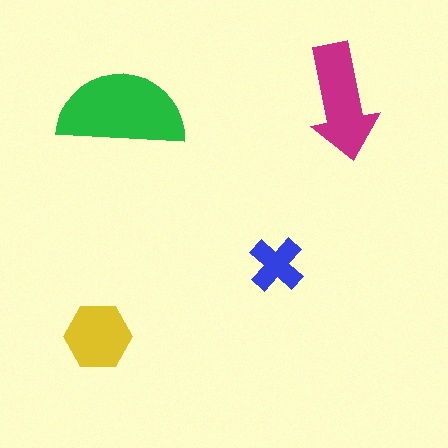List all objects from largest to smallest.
The green semicircle, the magenta arrow, the yellow hexagon, the blue cross.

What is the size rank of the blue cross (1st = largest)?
4th.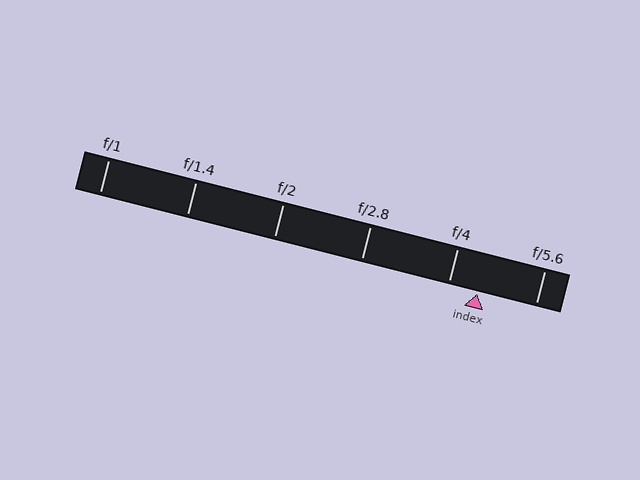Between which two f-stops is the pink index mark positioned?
The index mark is between f/4 and f/5.6.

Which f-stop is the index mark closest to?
The index mark is closest to f/4.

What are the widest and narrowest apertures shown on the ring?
The widest aperture shown is f/1 and the narrowest is f/5.6.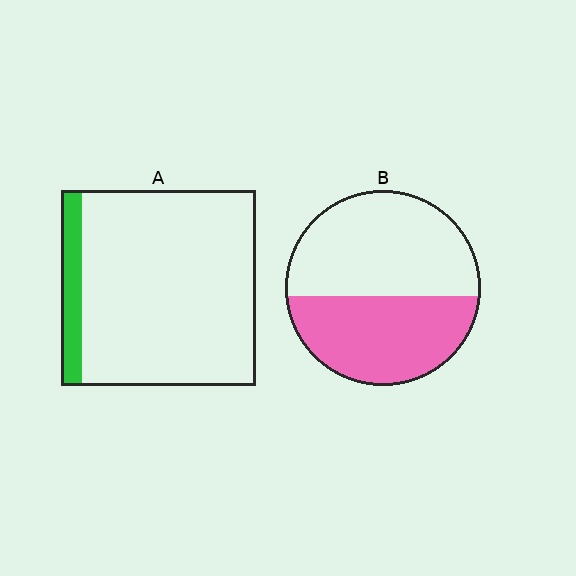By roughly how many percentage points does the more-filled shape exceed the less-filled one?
By roughly 35 percentage points (B over A).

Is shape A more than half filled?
No.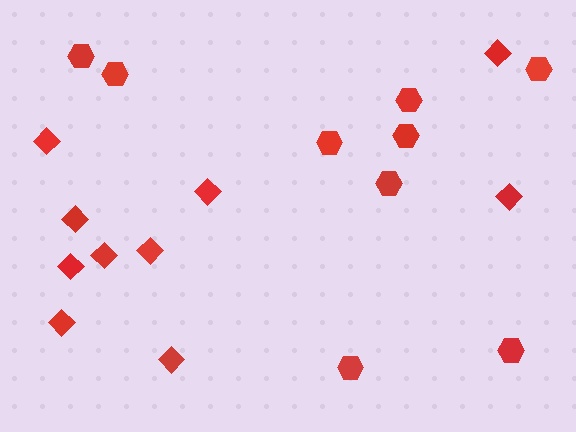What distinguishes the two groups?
There are 2 groups: one group of diamonds (10) and one group of hexagons (9).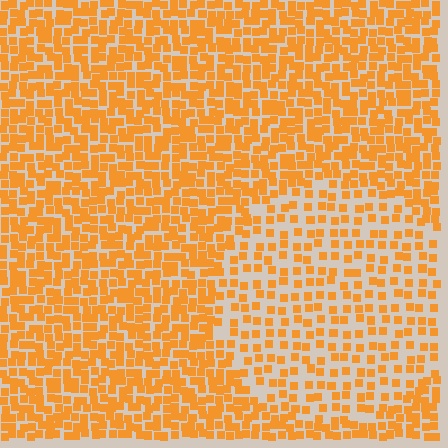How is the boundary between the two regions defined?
The boundary is defined by a change in element density (approximately 2.0x ratio). All elements are the same color, size, and shape.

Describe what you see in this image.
The image contains small orange elements arranged at two different densities. A circle-shaped region is visible where the elements are less densely packed than the surrounding area.